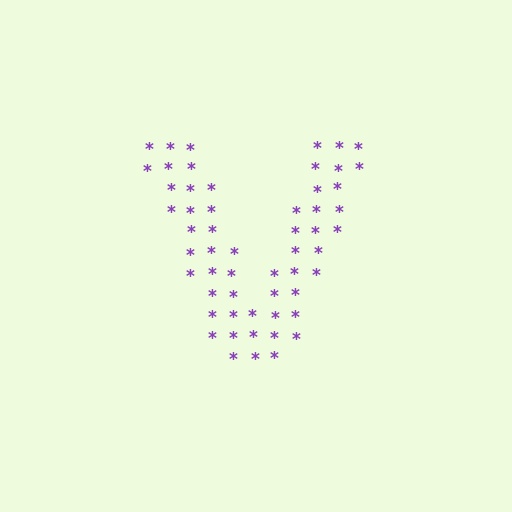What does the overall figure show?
The overall figure shows the letter V.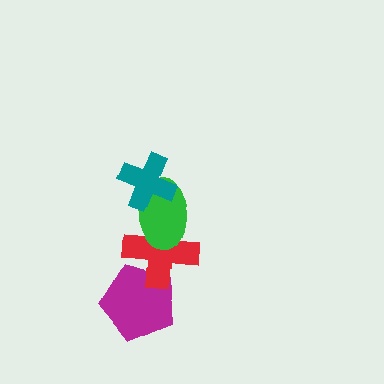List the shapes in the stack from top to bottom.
From top to bottom: the teal cross, the green ellipse, the red cross, the magenta pentagon.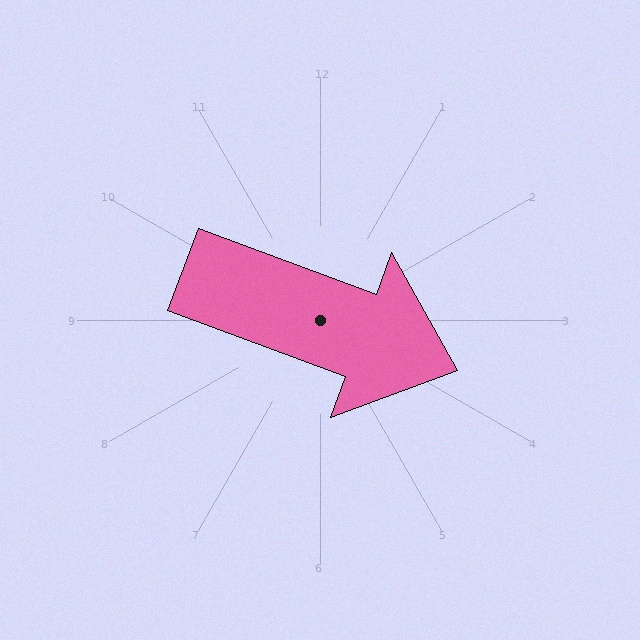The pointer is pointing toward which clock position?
Roughly 4 o'clock.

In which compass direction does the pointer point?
East.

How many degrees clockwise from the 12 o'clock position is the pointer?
Approximately 110 degrees.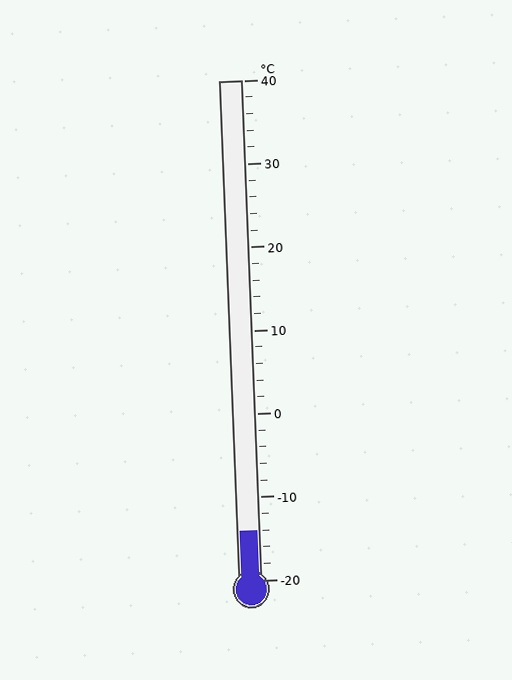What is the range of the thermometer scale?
The thermometer scale ranges from -20°C to 40°C.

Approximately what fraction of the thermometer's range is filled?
The thermometer is filled to approximately 10% of its range.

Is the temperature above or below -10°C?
The temperature is below -10°C.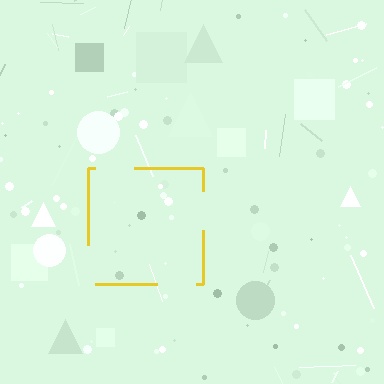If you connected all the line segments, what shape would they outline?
They would outline a square.